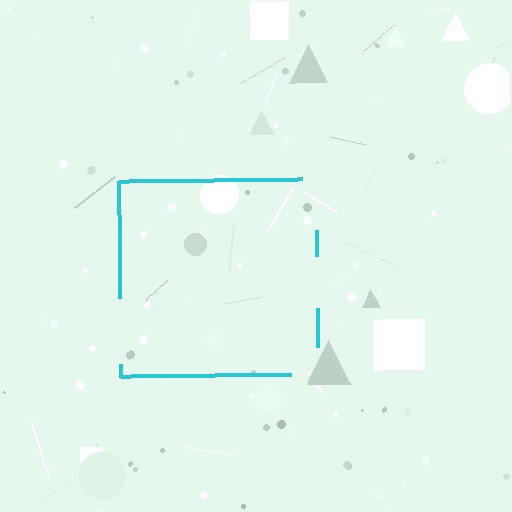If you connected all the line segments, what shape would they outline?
They would outline a square.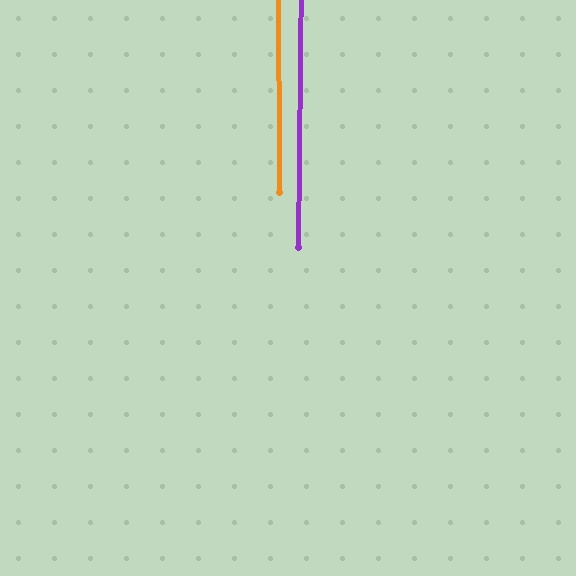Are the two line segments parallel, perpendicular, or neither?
Parallel — their directions differ by only 1.2°.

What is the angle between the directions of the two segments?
Approximately 1 degree.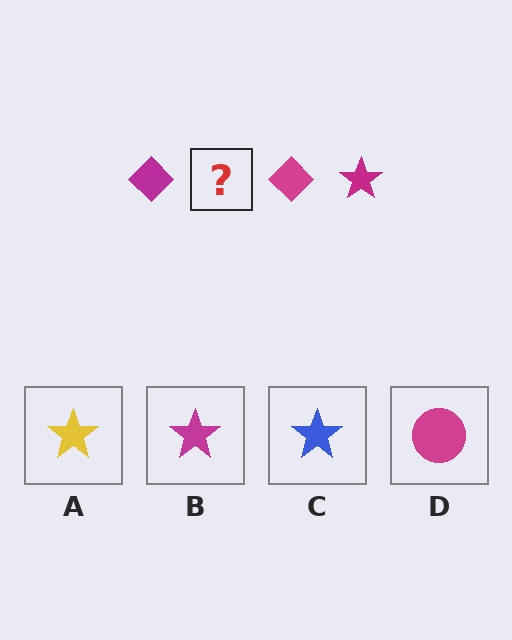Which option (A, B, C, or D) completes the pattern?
B.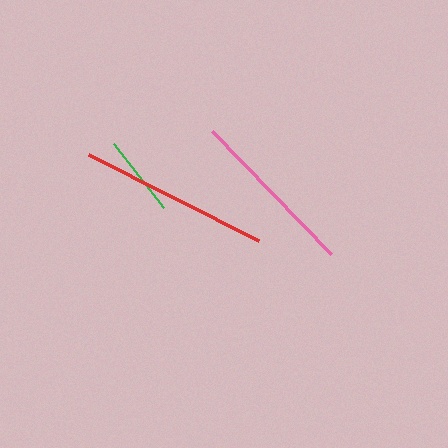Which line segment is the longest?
The red line is the longest at approximately 190 pixels.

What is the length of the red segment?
The red segment is approximately 190 pixels long.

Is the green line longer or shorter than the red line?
The red line is longer than the green line.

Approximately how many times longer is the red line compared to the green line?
The red line is approximately 2.3 times the length of the green line.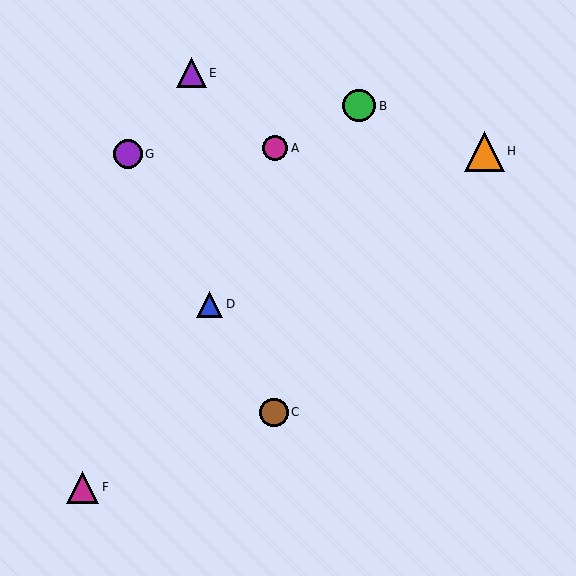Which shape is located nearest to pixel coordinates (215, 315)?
The blue triangle (labeled D) at (210, 304) is nearest to that location.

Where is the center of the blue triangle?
The center of the blue triangle is at (210, 304).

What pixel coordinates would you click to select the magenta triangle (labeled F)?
Click at (83, 487) to select the magenta triangle F.